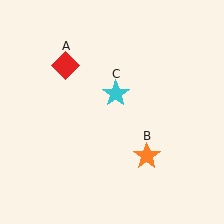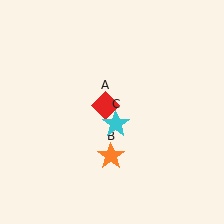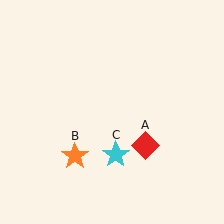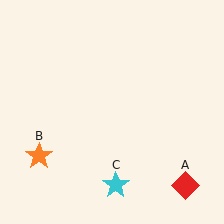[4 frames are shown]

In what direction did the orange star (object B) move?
The orange star (object B) moved left.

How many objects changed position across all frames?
3 objects changed position: red diamond (object A), orange star (object B), cyan star (object C).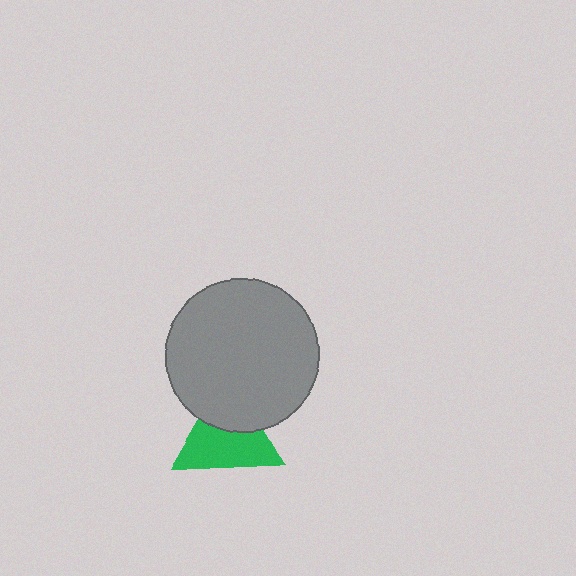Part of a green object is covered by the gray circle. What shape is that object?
It is a triangle.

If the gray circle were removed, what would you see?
You would see the complete green triangle.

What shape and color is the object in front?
The object in front is a gray circle.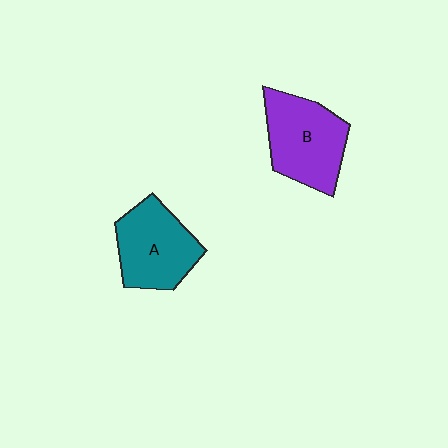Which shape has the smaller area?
Shape A (teal).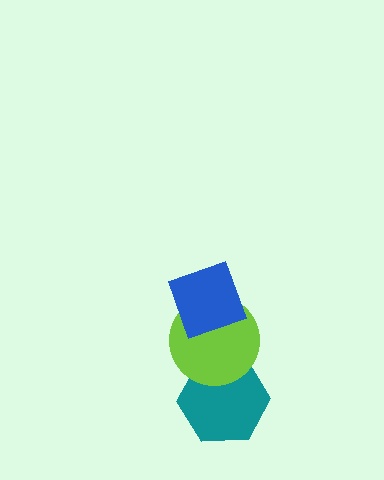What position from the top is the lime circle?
The lime circle is 2nd from the top.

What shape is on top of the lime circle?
The blue diamond is on top of the lime circle.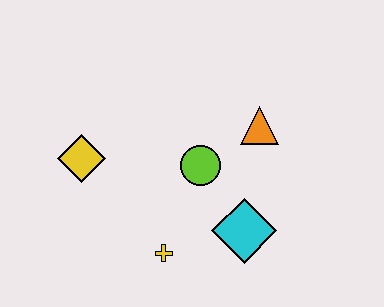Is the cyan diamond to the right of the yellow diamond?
Yes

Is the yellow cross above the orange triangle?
No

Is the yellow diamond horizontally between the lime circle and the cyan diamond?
No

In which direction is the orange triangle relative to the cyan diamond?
The orange triangle is above the cyan diamond.